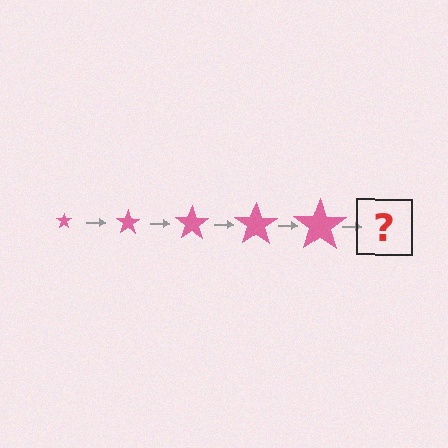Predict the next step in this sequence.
The next step is a pink star, larger than the previous one.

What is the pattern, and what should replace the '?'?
The pattern is that the star gets progressively larger each step. The '?' should be a pink star, larger than the previous one.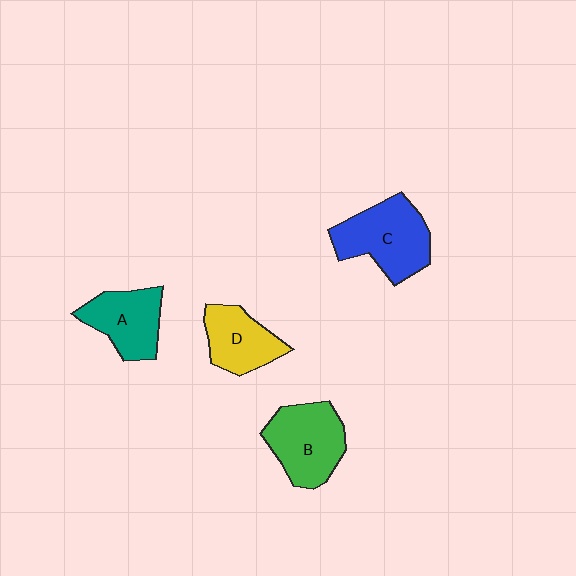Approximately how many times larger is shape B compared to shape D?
Approximately 1.3 times.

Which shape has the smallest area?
Shape D (yellow).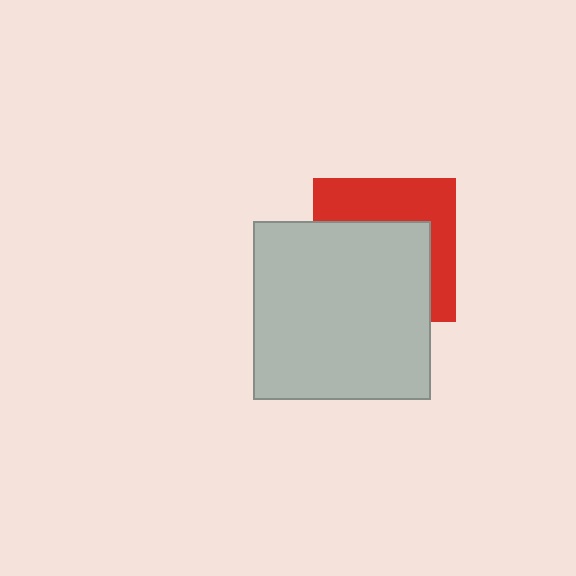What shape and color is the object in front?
The object in front is a light gray square.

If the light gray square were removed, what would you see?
You would see the complete red square.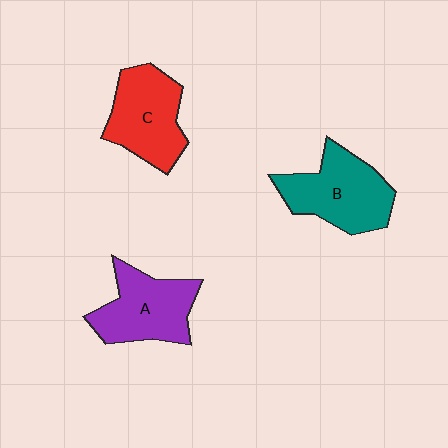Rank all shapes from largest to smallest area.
From largest to smallest: B (teal), C (red), A (purple).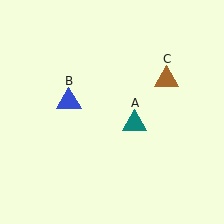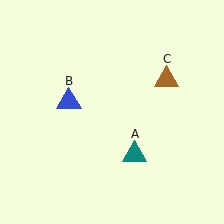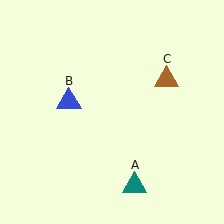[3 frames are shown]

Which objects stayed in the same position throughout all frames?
Blue triangle (object B) and brown triangle (object C) remained stationary.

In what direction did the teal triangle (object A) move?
The teal triangle (object A) moved down.